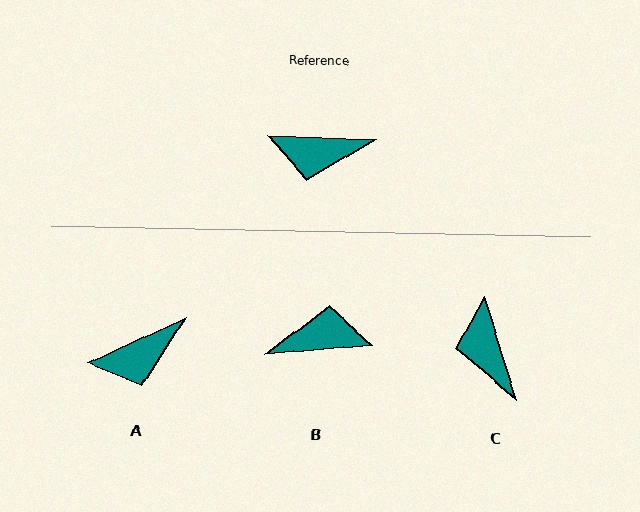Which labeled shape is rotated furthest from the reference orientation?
B, about 173 degrees away.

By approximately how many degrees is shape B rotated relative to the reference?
Approximately 173 degrees clockwise.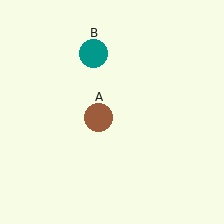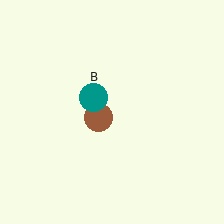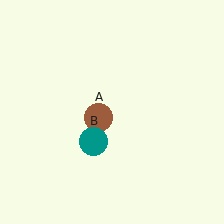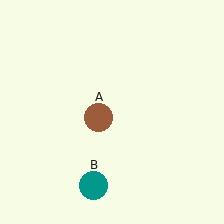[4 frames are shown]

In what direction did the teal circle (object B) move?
The teal circle (object B) moved down.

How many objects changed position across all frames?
1 object changed position: teal circle (object B).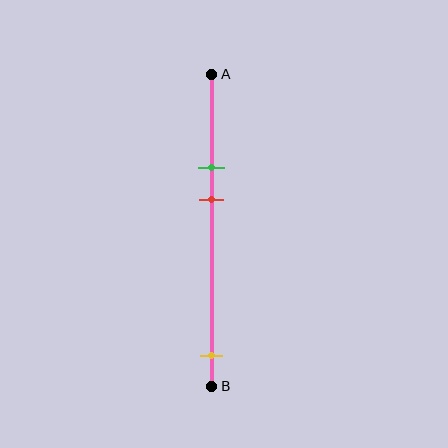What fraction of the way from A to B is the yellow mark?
The yellow mark is approximately 90% (0.9) of the way from A to B.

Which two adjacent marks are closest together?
The green and red marks are the closest adjacent pair.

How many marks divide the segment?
There are 3 marks dividing the segment.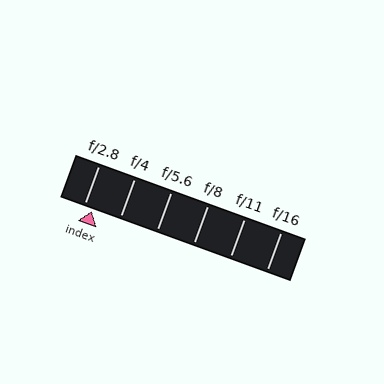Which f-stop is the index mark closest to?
The index mark is closest to f/2.8.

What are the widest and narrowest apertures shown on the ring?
The widest aperture shown is f/2.8 and the narrowest is f/16.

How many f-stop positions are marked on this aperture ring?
There are 6 f-stop positions marked.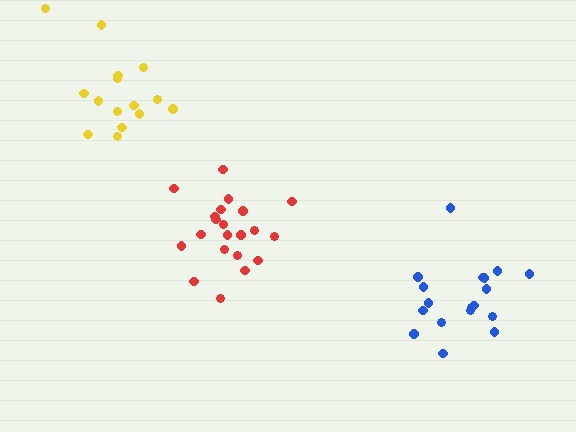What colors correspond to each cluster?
The clusters are colored: yellow, red, blue.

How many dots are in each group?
Group 1: 15 dots, Group 2: 21 dots, Group 3: 18 dots (54 total).